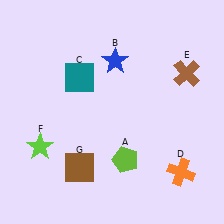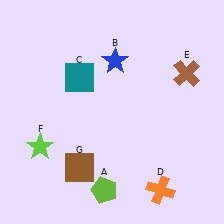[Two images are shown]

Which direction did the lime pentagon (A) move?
The lime pentagon (A) moved down.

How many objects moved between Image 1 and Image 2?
2 objects moved between the two images.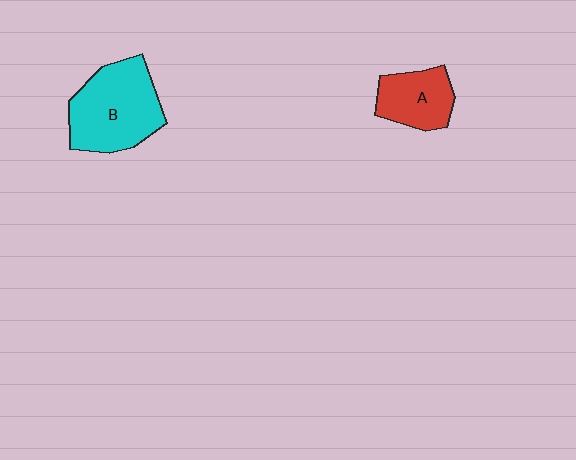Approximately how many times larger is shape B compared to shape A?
Approximately 1.7 times.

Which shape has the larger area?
Shape B (cyan).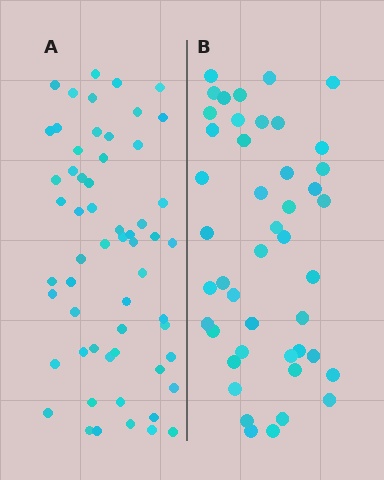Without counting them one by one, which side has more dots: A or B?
Region A (the left region) has more dots.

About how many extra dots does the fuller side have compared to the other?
Region A has approximately 15 more dots than region B.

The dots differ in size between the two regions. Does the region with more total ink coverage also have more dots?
No. Region B has more total ink coverage because its dots are larger, but region A actually contains more individual dots. Total area can be misleading — the number of items is what matters here.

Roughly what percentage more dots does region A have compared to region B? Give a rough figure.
About 30% more.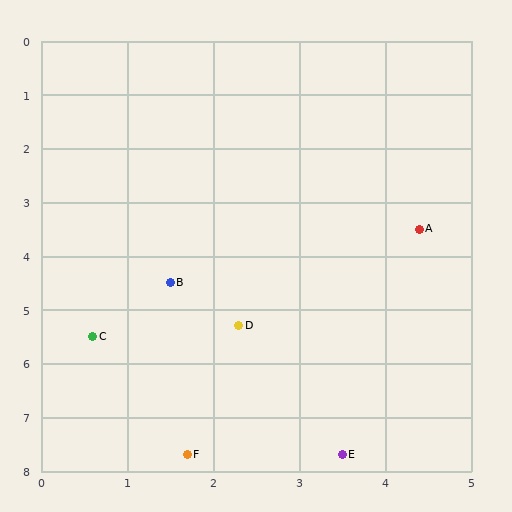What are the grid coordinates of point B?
Point B is at approximately (1.5, 4.5).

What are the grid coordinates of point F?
Point F is at approximately (1.7, 7.7).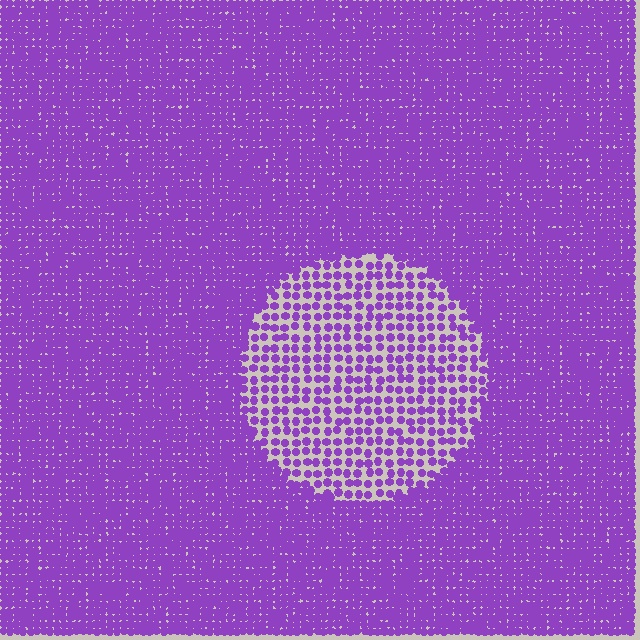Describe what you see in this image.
The image contains small purple elements arranged at two different densities. A circle-shaped region is visible where the elements are less densely packed than the surrounding area.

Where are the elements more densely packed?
The elements are more densely packed outside the circle boundary.